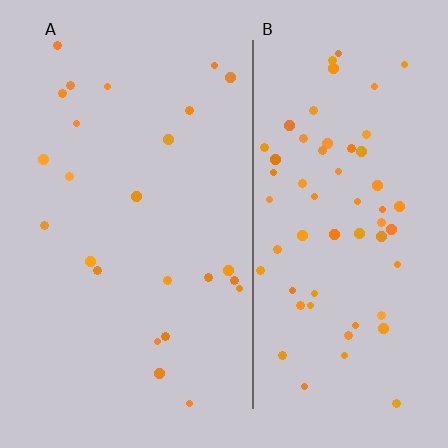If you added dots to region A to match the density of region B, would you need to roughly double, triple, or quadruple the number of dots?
Approximately triple.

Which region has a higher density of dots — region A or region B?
B (the right).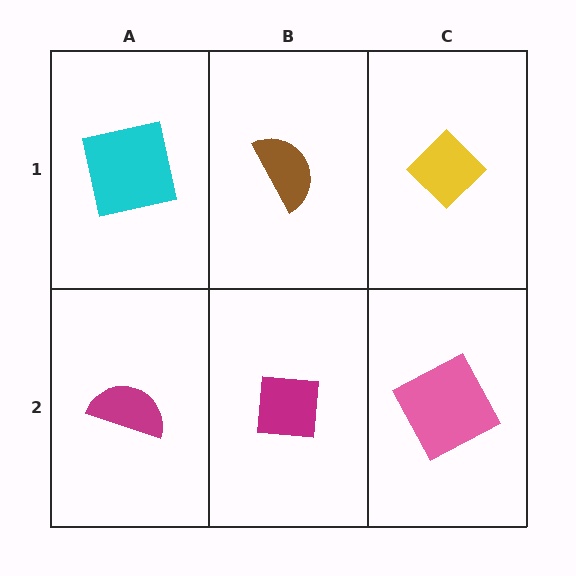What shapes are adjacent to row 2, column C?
A yellow diamond (row 1, column C), a magenta square (row 2, column B).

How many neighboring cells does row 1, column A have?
2.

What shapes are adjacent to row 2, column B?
A brown semicircle (row 1, column B), a magenta semicircle (row 2, column A), a pink square (row 2, column C).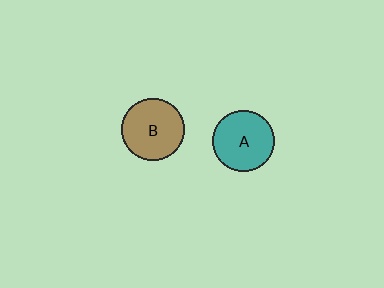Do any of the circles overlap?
No, none of the circles overlap.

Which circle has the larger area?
Circle B (brown).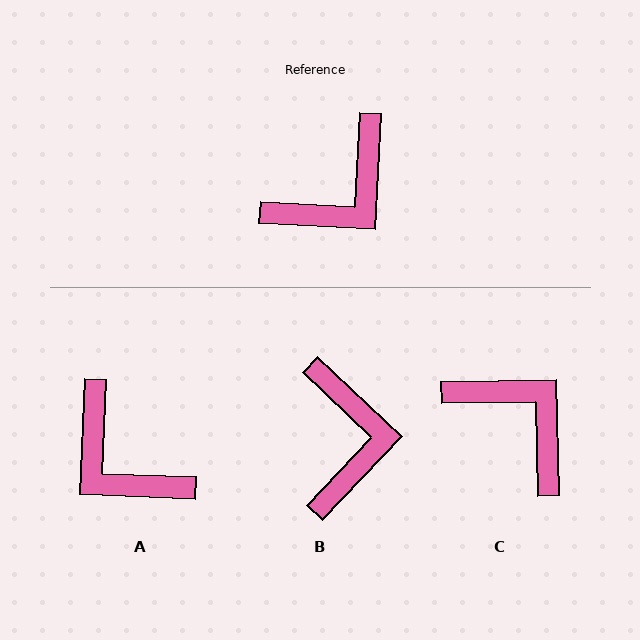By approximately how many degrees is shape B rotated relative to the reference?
Approximately 50 degrees counter-clockwise.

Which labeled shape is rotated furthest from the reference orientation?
C, about 94 degrees away.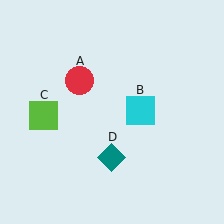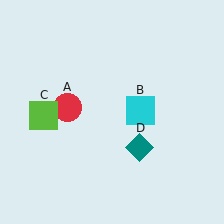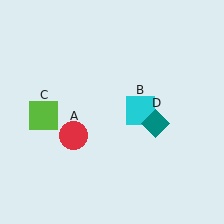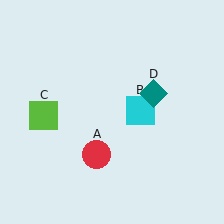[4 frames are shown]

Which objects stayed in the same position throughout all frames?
Cyan square (object B) and lime square (object C) remained stationary.